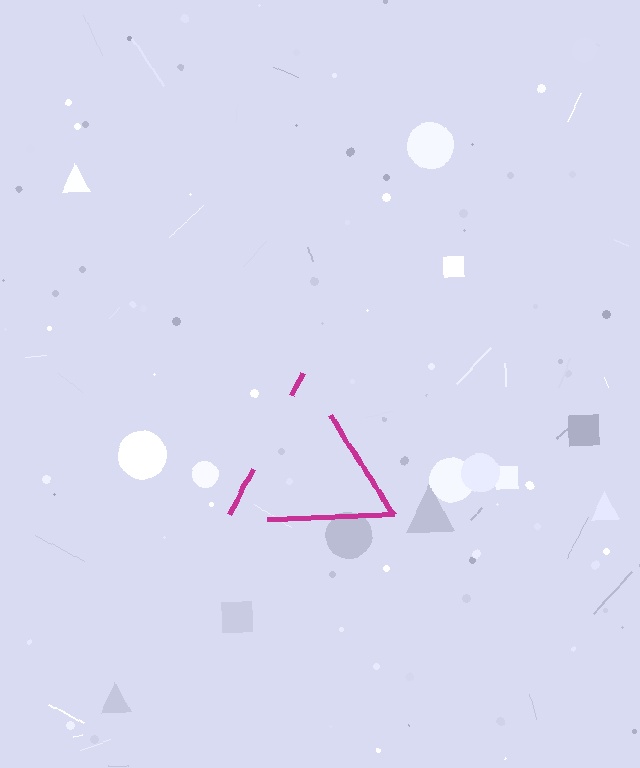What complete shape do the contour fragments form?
The contour fragments form a triangle.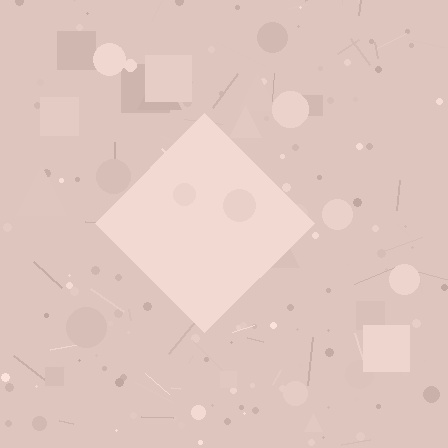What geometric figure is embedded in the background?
A diamond is embedded in the background.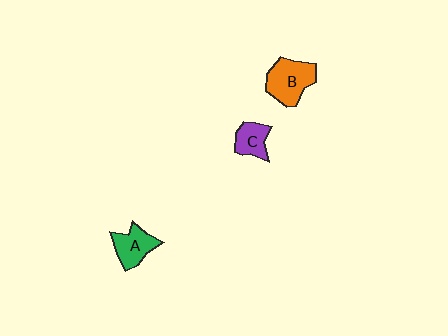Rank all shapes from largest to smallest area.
From largest to smallest: B (orange), A (green), C (purple).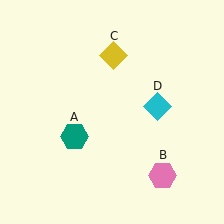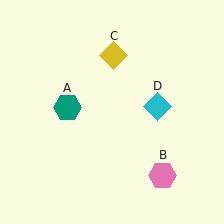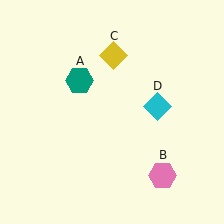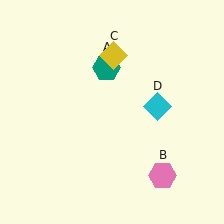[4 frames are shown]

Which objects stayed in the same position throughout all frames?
Pink hexagon (object B) and yellow diamond (object C) and cyan diamond (object D) remained stationary.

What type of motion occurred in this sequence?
The teal hexagon (object A) rotated clockwise around the center of the scene.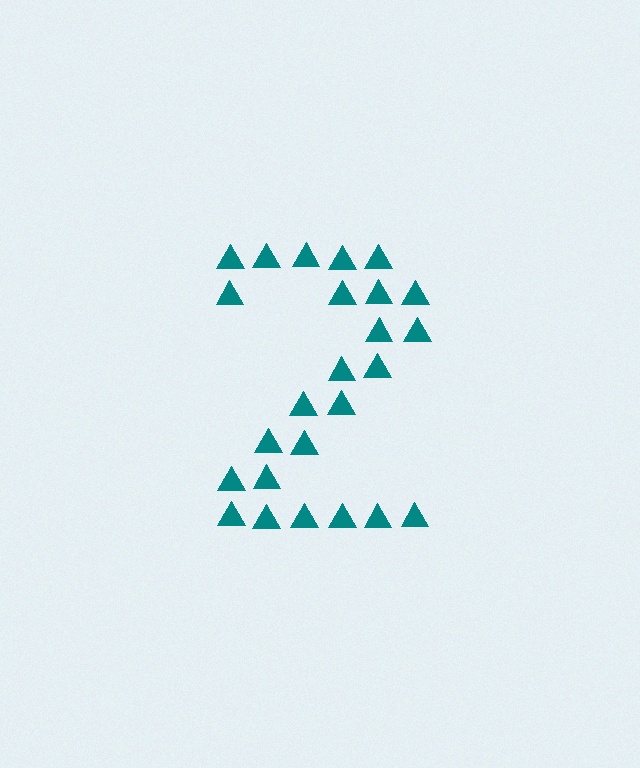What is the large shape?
The large shape is the digit 2.